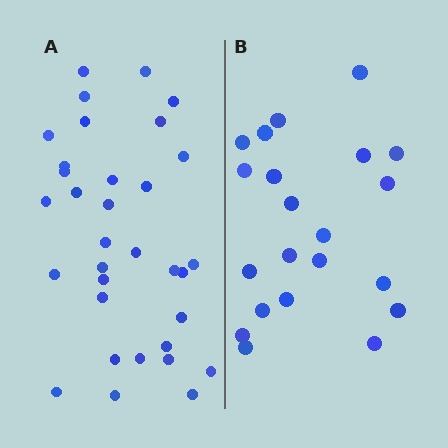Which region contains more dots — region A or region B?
Region A (the left region) has more dots.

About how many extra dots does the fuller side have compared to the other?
Region A has roughly 12 or so more dots than region B.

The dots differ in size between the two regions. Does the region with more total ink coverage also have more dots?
No. Region B has more total ink coverage because its dots are larger, but region A actually contains more individual dots. Total area can be misleading — the number of items is what matters here.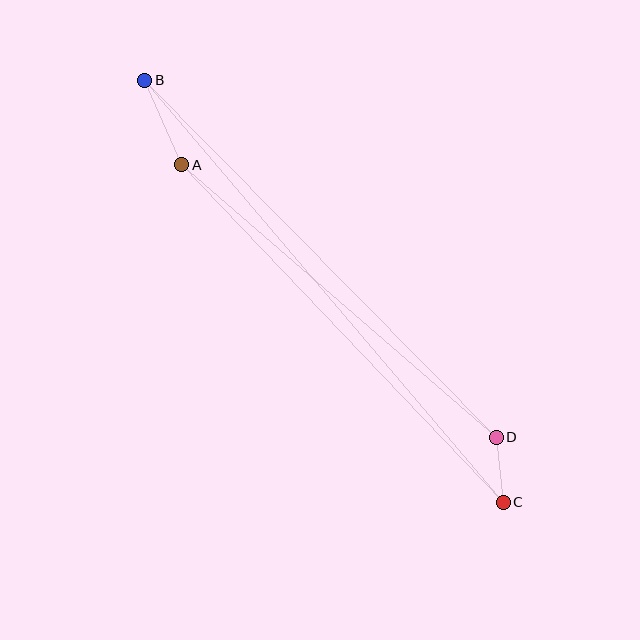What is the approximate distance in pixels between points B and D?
The distance between B and D is approximately 501 pixels.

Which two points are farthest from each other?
Points B and C are farthest from each other.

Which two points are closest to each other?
Points C and D are closest to each other.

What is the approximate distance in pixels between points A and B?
The distance between A and B is approximately 93 pixels.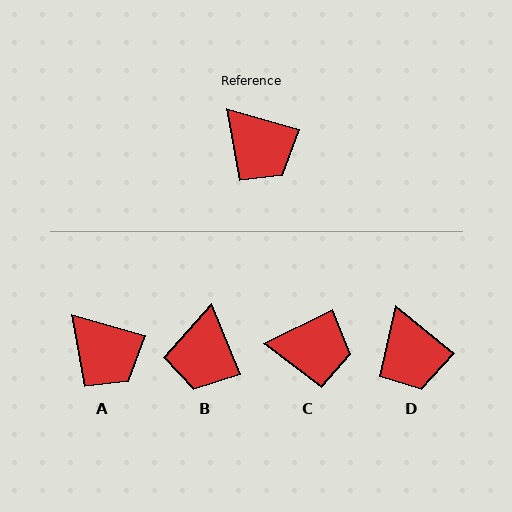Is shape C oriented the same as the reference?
No, it is off by about 42 degrees.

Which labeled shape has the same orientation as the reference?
A.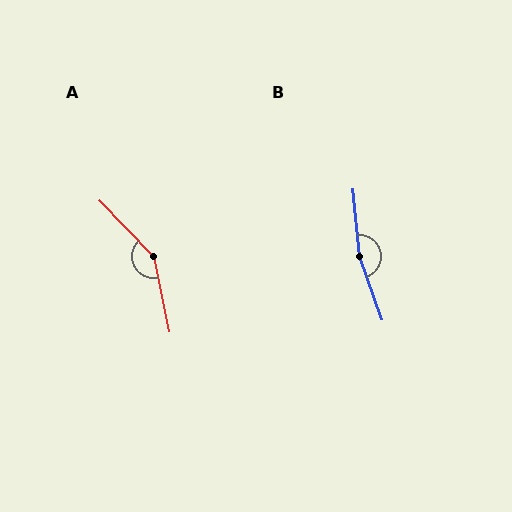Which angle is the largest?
B, at approximately 165 degrees.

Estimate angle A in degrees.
Approximately 147 degrees.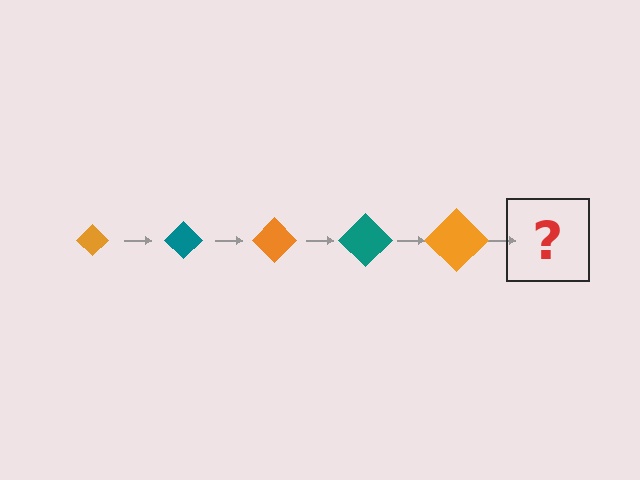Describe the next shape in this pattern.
It should be a teal diamond, larger than the previous one.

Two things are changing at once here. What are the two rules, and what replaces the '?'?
The two rules are that the diamond grows larger each step and the color cycles through orange and teal. The '?' should be a teal diamond, larger than the previous one.